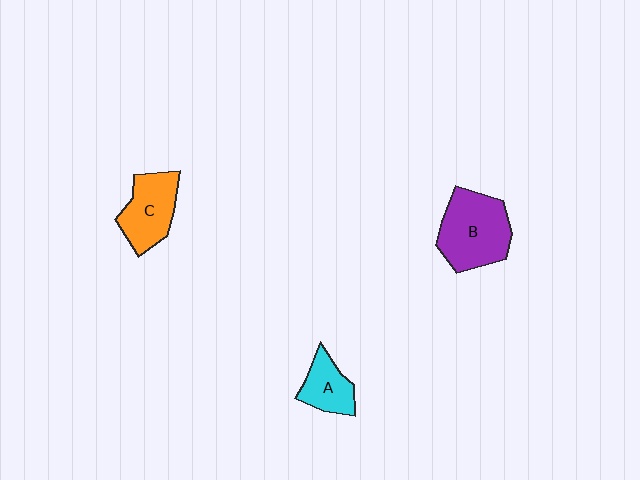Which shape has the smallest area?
Shape A (cyan).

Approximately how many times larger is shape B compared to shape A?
Approximately 1.9 times.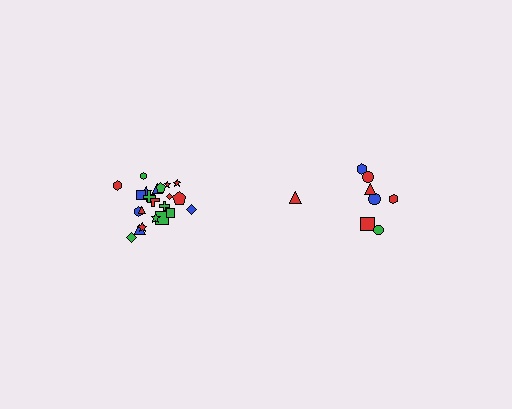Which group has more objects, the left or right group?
The left group.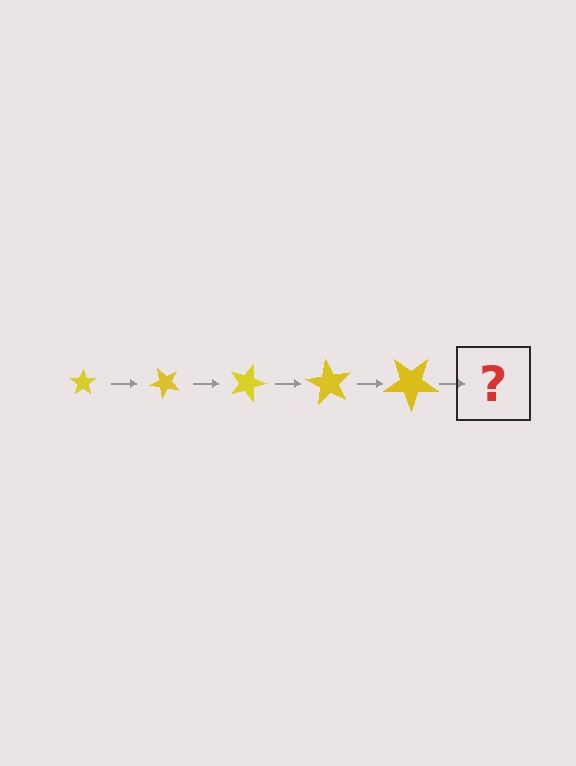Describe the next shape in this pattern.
It should be a star, larger than the previous one and rotated 225 degrees from the start.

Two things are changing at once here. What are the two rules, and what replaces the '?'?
The two rules are that the star grows larger each step and it rotates 45 degrees each step. The '?' should be a star, larger than the previous one and rotated 225 degrees from the start.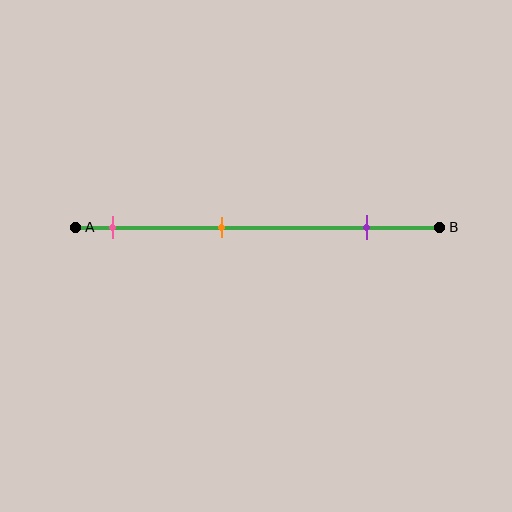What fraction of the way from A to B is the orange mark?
The orange mark is approximately 40% (0.4) of the way from A to B.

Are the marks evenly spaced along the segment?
Yes, the marks are approximately evenly spaced.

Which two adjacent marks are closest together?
The pink and orange marks are the closest adjacent pair.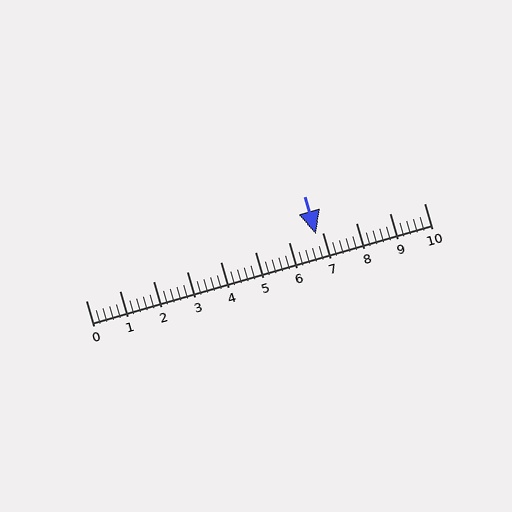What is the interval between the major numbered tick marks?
The major tick marks are spaced 1 units apart.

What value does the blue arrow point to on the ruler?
The blue arrow points to approximately 6.8.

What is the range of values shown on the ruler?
The ruler shows values from 0 to 10.